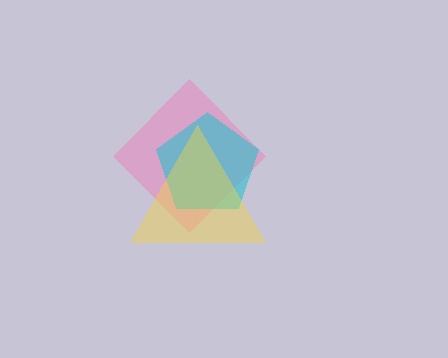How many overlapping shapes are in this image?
There are 3 overlapping shapes in the image.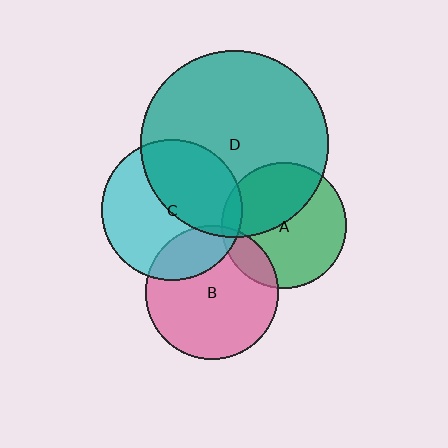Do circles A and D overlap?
Yes.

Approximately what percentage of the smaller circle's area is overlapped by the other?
Approximately 40%.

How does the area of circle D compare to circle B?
Approximately 2.0 times.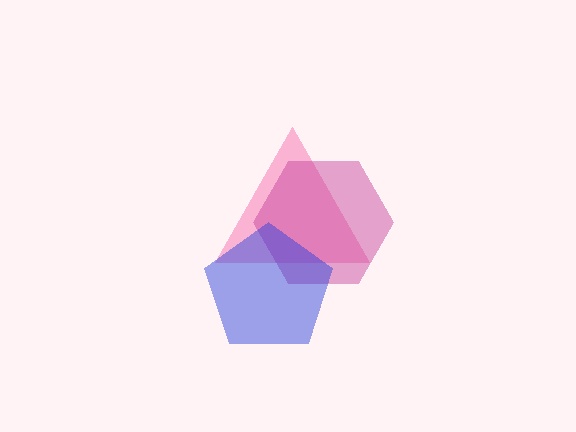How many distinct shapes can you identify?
There are 3 distinct shapes: a pink triangle, a magenta hexagon, a blue pentagon.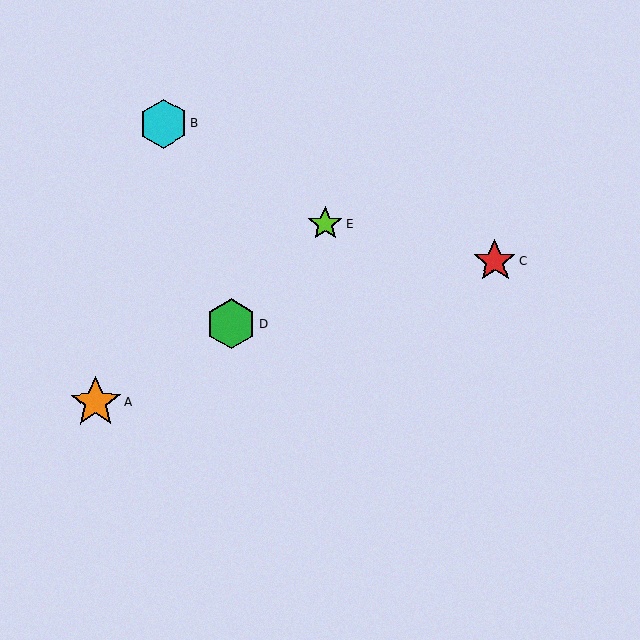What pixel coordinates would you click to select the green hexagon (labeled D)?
Click at (231, 324) to select the green hexagon D.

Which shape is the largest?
The orange star (labeled A) is the largest.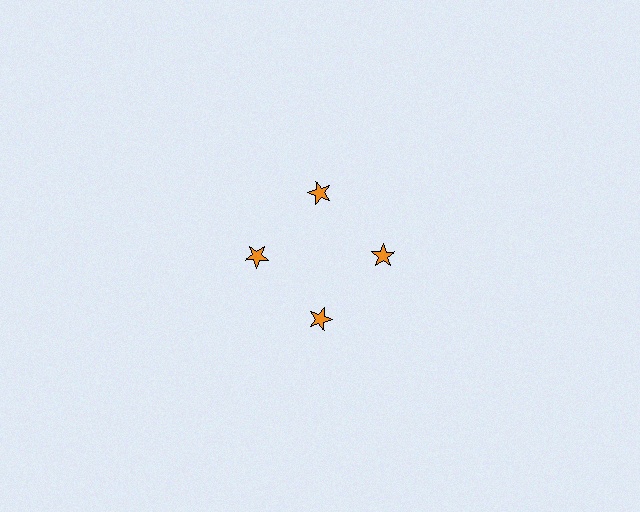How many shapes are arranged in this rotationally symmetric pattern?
There are 4 shapes, arranged in 4 groups of 1.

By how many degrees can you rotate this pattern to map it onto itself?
The pattern maps onto itself every 90 degrees of rotation.